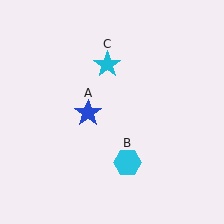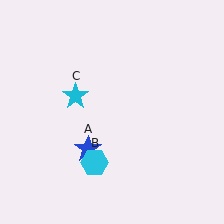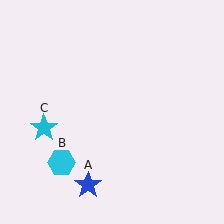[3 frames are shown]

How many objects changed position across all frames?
3 objects changed position: blue star (object A), cyan hexagon (object B), cyan star (object C).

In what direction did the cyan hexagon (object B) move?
The cyan hexagon (object B) moved left.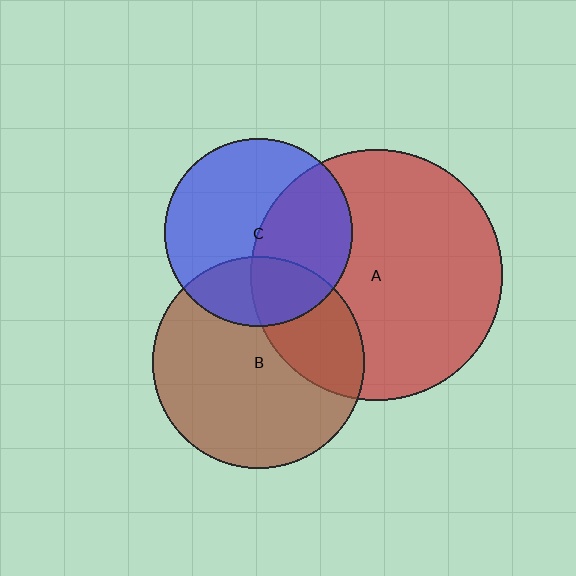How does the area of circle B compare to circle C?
Approximately 1.3 times.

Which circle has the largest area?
Circle A (red).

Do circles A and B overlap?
Yes.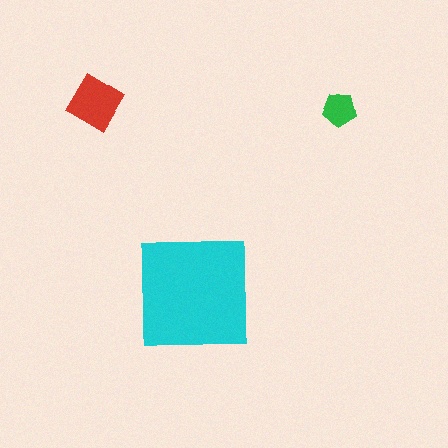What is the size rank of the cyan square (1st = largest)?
1st.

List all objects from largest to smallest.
The cyan square, the red diamond, the green pentagon.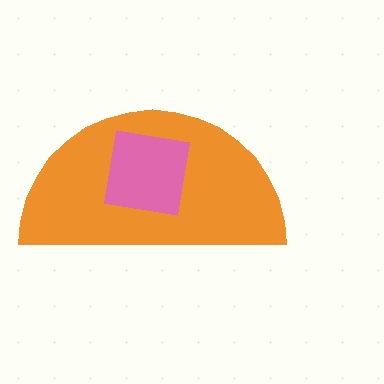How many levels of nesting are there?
2.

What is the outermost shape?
The orange semicircle.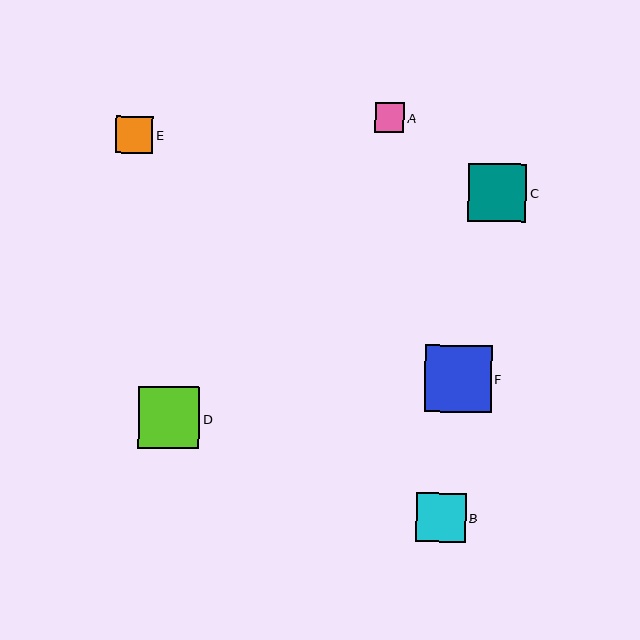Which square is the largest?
Square F is the largest with a size of approximately 67 pixels.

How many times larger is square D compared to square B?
Square D is approximately 1.2 times the size of square B.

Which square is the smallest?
Square A is the smallest with a size of approximately 29 pixels.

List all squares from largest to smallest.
From largest to smallest: F, D, C, B, E, A.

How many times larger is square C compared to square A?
Square C is approximately 2.0 times the size of square A.